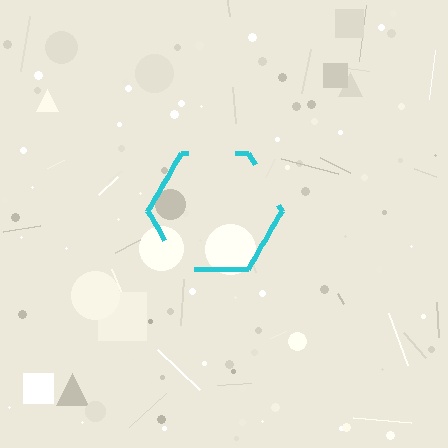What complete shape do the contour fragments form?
The contour fragments form a hexagon.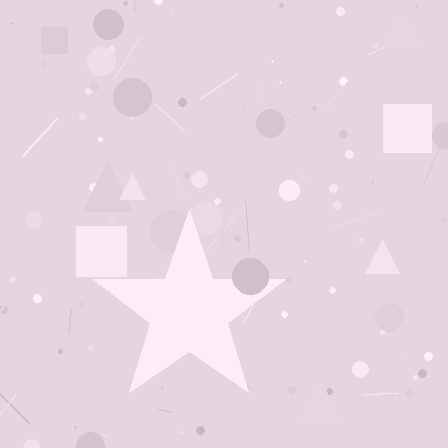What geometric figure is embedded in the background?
A star is embedded in the background.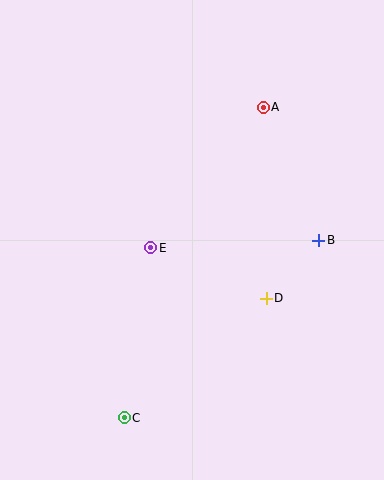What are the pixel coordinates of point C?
Point C is at (124, 418).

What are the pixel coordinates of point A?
Point A is at (263, 107).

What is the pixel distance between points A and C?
The distance between A and C is 340 pixels.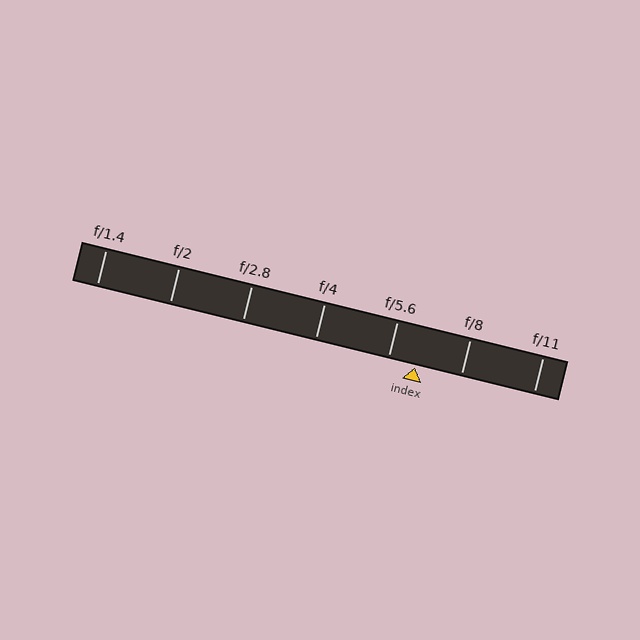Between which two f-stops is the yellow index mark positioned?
The index mark is between f/5.6 and f/8.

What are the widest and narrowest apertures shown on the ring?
The widest aperture shown is f/1.4 and the narrowest is f/11.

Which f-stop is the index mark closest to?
The index mark is closest to f/5.6.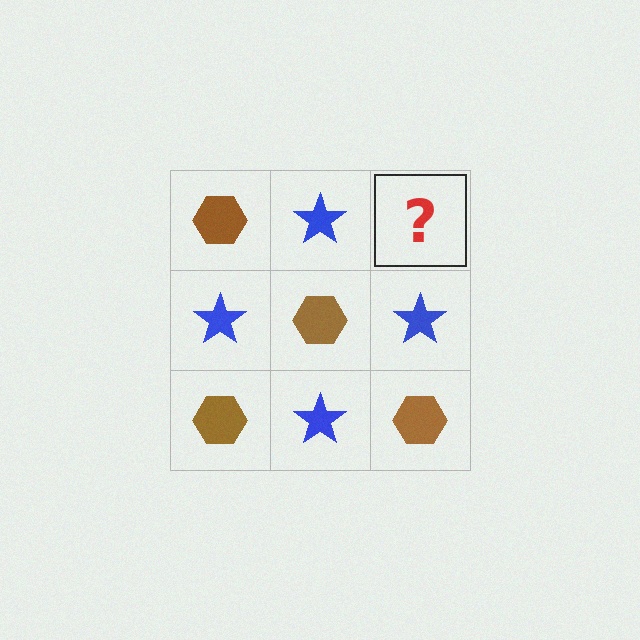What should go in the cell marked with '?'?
The missing cell should contain a brown hexagon.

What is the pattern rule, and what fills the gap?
The rule is that it alternates brown hexagon and blue star in a checkerboard pattern. The gap should be filled with a brown hexagon.